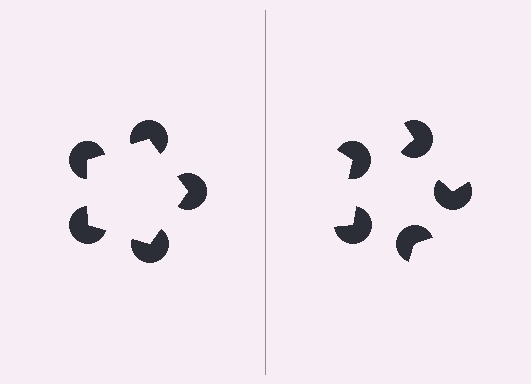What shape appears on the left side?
An illusory pentagon.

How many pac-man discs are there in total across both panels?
10 — 5 on each side.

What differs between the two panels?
The pac-man discs are positioned identically on both sides; only the wedge orientations differ. On the left they align to a pentagon; on the right they are misaligned.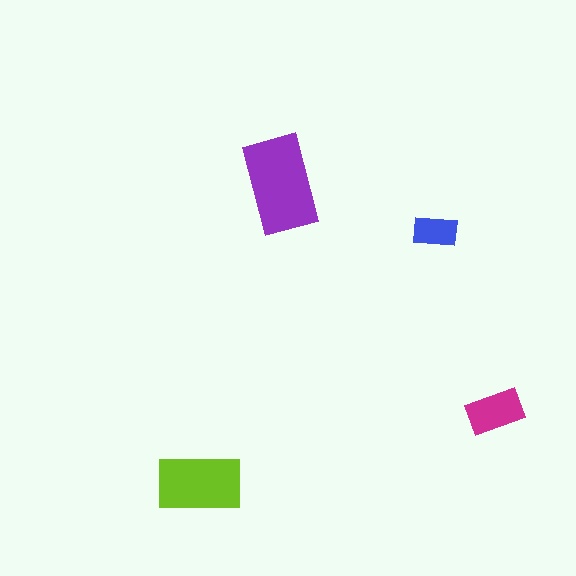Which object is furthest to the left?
The lime rectangle is leftmost.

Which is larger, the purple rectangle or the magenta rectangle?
The purple one.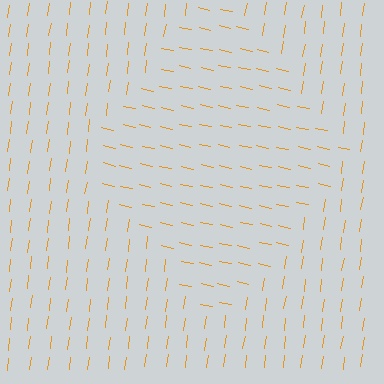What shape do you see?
I see a diamond.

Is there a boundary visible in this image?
Yes, there is a texture boundary formed by a change in line orientation.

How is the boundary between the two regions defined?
The boundary is defined purely by a change in line orientation (approximately 86 degrees difference). All lines are the same color and thickness.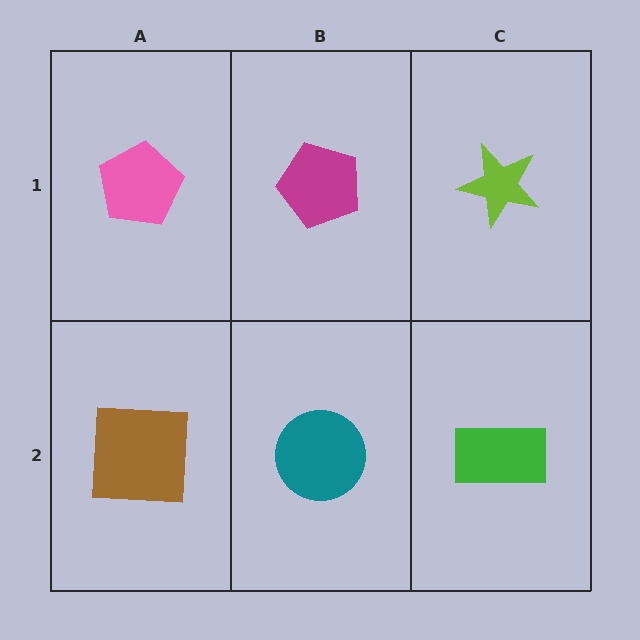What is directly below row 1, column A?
A brown square.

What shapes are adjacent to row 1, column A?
A brown square (row 2, column A), a magenta pentagon (row 1, column B).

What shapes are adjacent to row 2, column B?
A magenta pentagon (row 1, column B), a brown square (row 2, column A), a green rectangle (row 2, column C).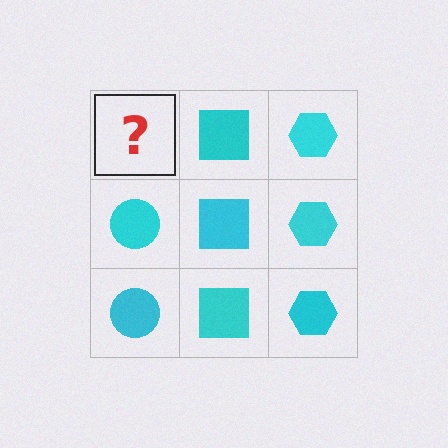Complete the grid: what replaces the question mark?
The question mark should be replaced with a cyan circle.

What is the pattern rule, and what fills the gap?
The rule is that each column has a consistent shape. The gap should be filled with a cyan circle.